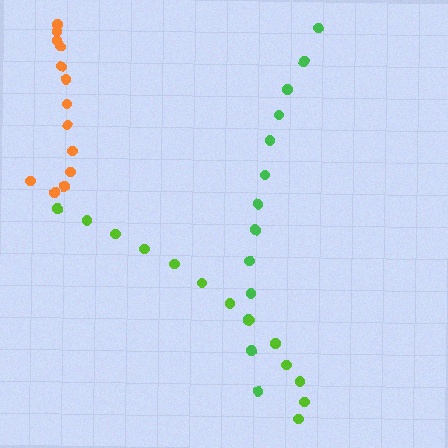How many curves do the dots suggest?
There are 3 distinct paths.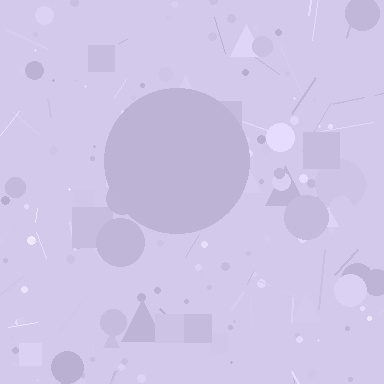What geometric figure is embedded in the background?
A circle is embedded in the background.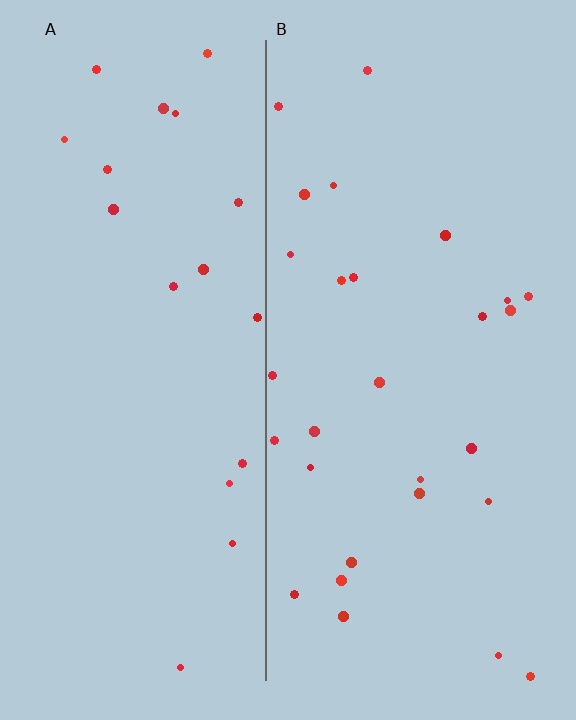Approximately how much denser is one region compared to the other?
Approximately 1.5× — region B over region A.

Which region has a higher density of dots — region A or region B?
B (the right).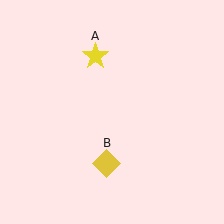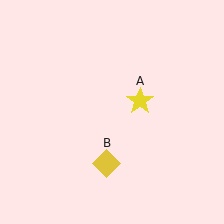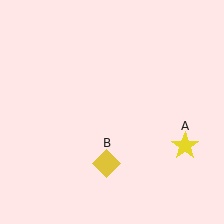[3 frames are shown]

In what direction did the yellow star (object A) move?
The yellow star (object A) moved down and to the right.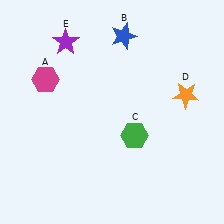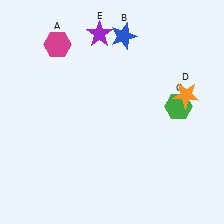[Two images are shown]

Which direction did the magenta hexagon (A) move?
The magenta hexagon (A) moved up.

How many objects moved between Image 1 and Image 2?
3 objects moved between the two images.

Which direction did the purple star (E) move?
The purple star (E) moved right.